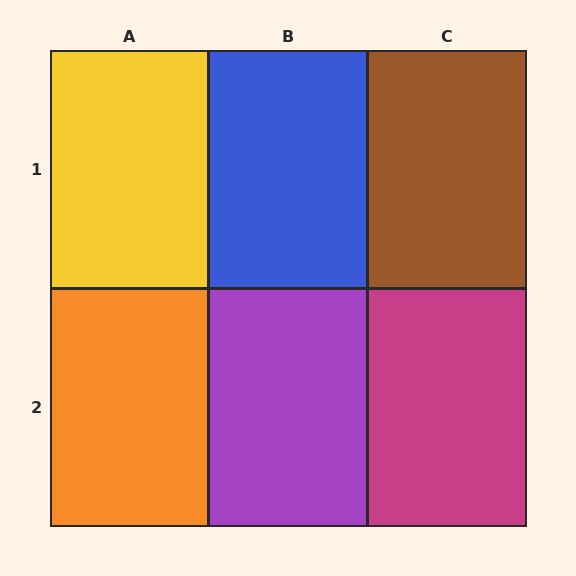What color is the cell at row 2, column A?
Orange.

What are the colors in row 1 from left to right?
Yellow, blue, brown.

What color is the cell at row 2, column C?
Magenta.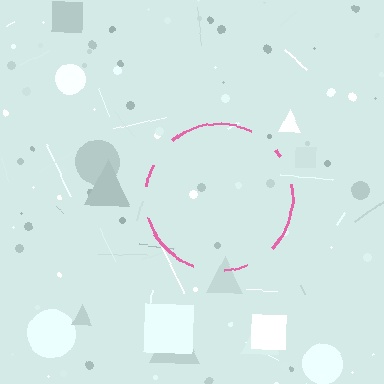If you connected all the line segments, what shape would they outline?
They would outline a circle.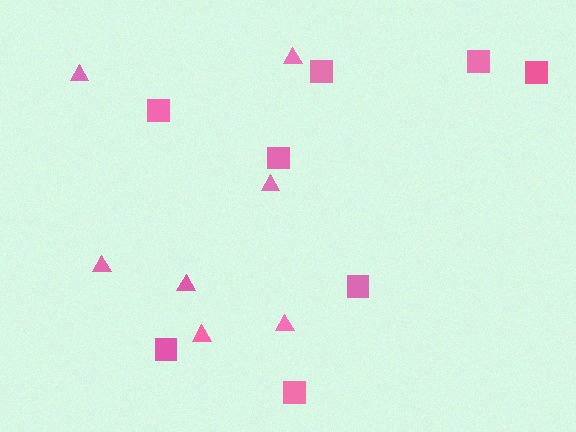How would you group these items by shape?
There are 2 groups: one group of squares (8) and one group of triangles (7).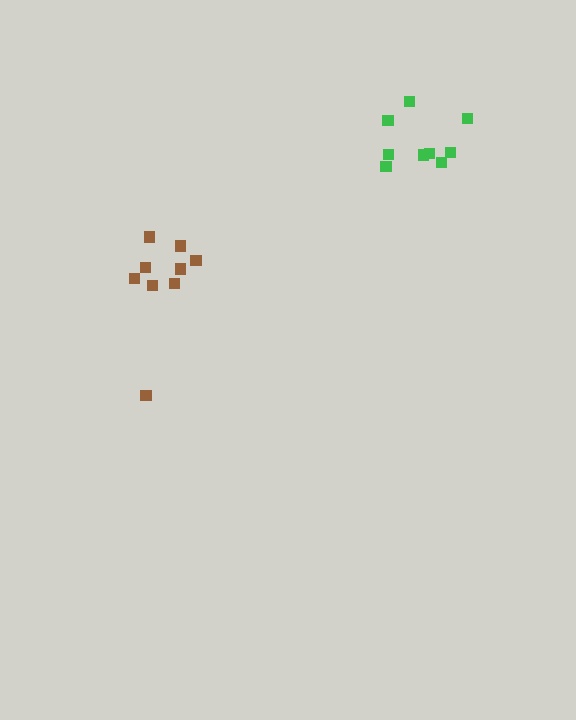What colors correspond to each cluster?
The clusters are colored: brown, green.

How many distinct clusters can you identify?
There are 2 distinct clusters.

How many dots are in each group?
Group 1: 9 dots, Group 2: 9 dots (18 total).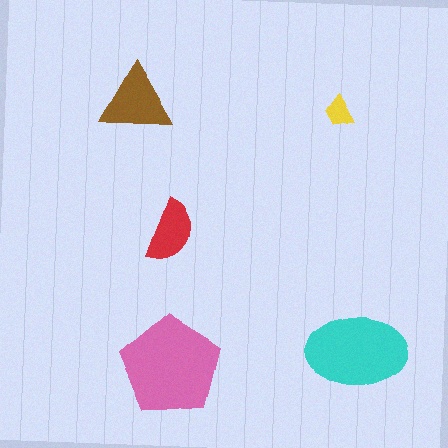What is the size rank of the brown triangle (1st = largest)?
3rd.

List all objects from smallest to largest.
The yellow trapezoid, the red semicircle, the brown triangle, the cyan ellipse, the pink pentagon.